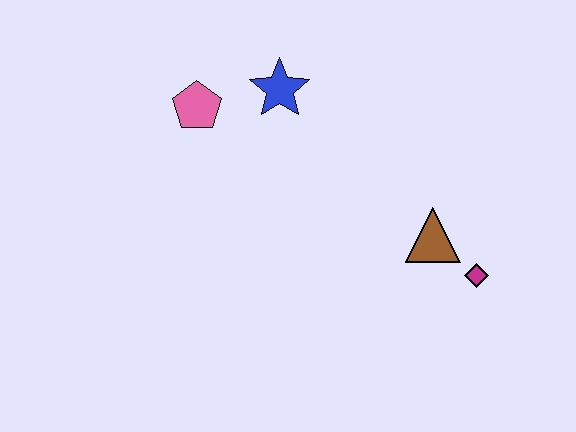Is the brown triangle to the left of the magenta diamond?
Yes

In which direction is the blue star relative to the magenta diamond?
The blue star is to the left of the magenta diamond.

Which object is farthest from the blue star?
The magenta diamond is farthest from the blue star.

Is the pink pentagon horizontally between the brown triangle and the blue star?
No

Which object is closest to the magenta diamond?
The brown triangle is closest to the magenta diamond.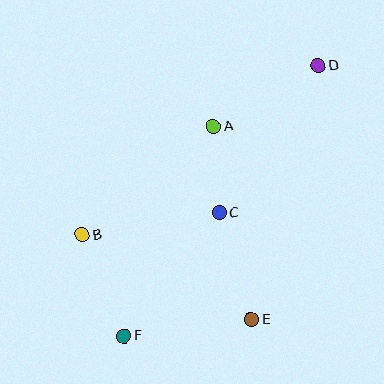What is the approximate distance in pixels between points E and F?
The distance between E and F is approximately 128 pixels.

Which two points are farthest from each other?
Points D and F are farthest from each other.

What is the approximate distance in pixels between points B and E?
The distance between B and E is approximately 189 pixels.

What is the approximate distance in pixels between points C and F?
The distance between C and F is approximately 155 pixels.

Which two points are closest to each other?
Points A and C are closest to each other.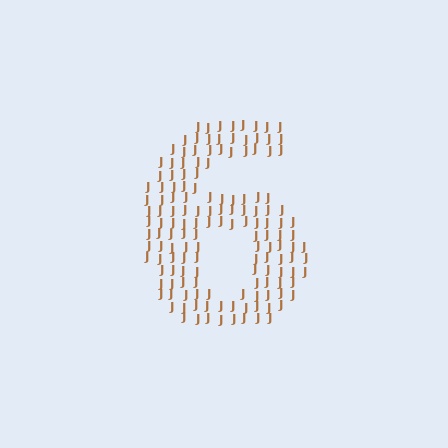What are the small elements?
The small elements are letter J's.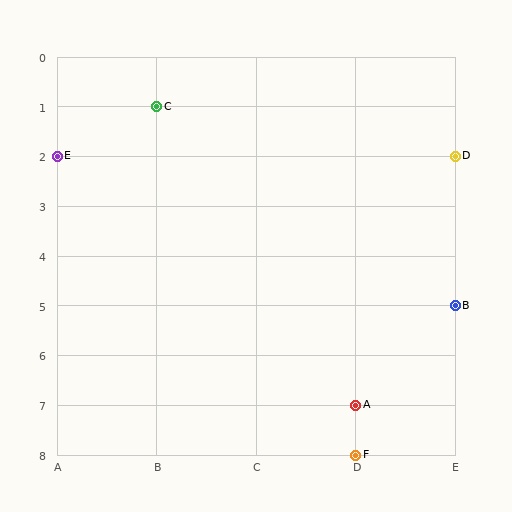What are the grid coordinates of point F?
Point F is at grid coordinates (D, 8).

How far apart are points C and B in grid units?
Points C and B are 3 columns and 4 rows apart (about 5.0 grid units diagonally).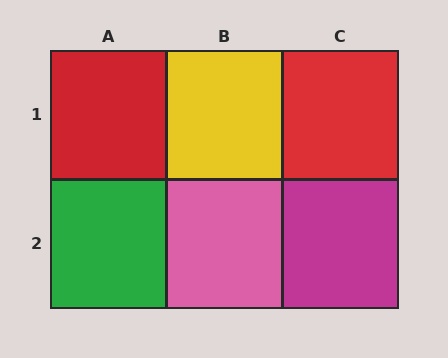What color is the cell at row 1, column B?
Yellow.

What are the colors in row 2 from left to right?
Green, pink, magenta.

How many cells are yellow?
1 cell is yellow.